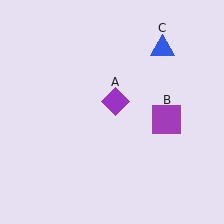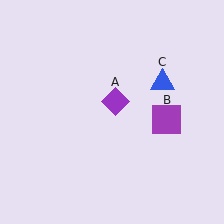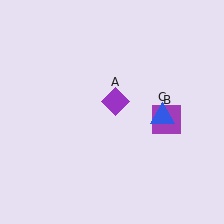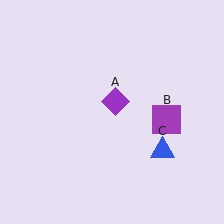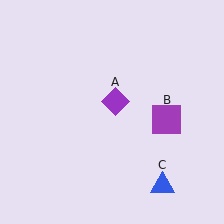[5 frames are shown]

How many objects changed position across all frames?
1 object changed position: blue triangle (object C).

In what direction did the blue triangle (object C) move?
The blue triangle (object C) moved down.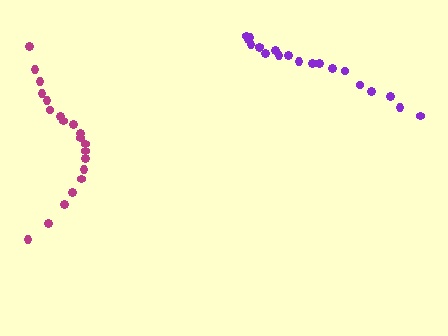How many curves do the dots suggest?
There are 2 distinct paths.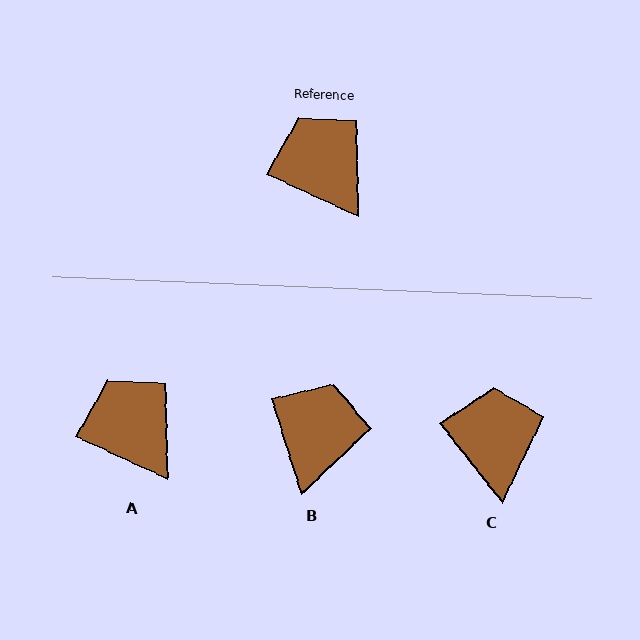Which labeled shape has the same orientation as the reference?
A.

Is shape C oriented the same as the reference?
No, it is off by about 26 degrees.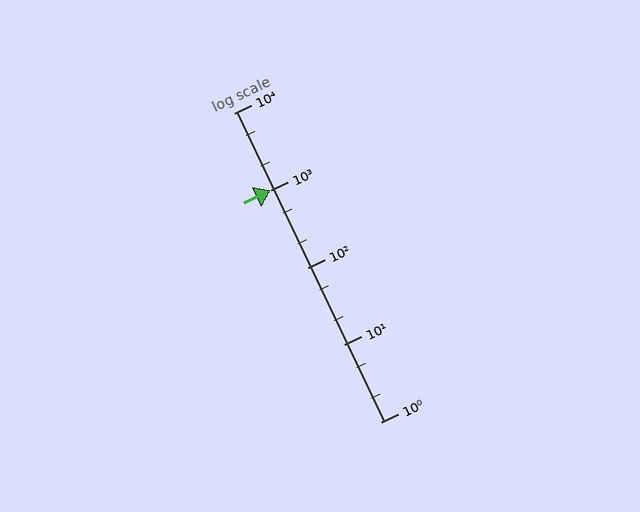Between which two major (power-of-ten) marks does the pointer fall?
The pointer is between 1000 and 10000.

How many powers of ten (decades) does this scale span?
The scale spans 4 decades, from 1 to 10000.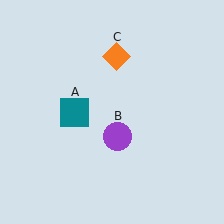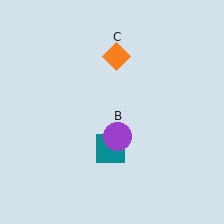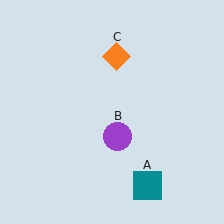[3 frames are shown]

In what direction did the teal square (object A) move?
The teal square (object A) moved down and to the right.